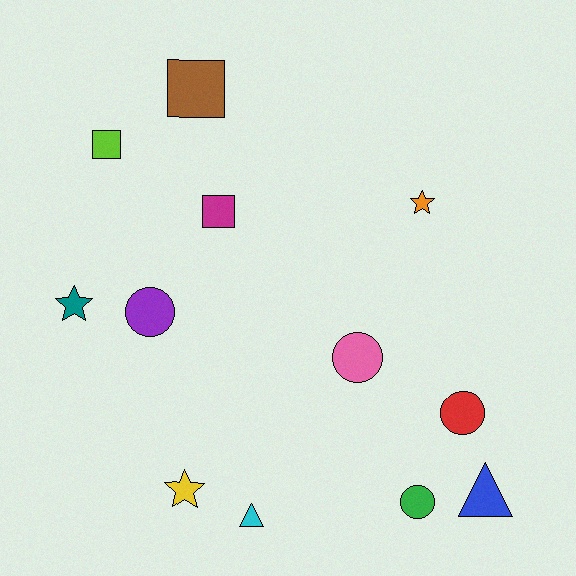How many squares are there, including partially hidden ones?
There are 3 squares.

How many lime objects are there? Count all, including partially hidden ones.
There is 1 lime object.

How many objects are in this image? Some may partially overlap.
There are 12 objects.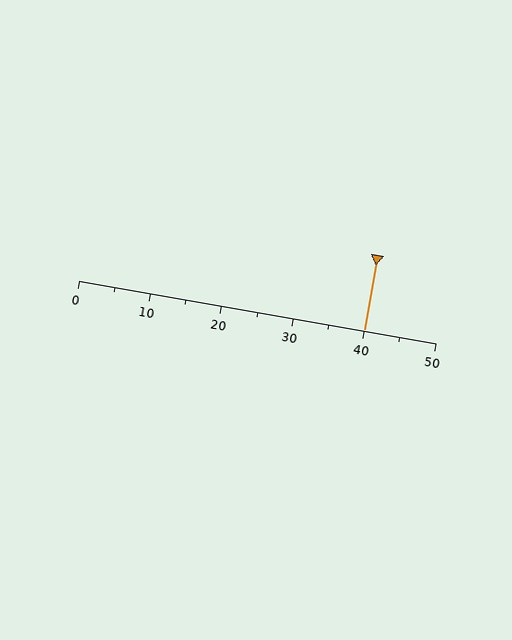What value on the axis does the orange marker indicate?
The marker indicates approximately 40.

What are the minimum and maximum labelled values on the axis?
The axis runs from 0 to 50.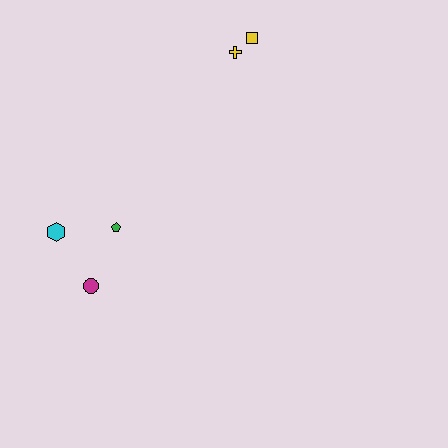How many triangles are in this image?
There are no triangles.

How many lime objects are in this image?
There are no lime objects.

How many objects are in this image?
There are 5 objects.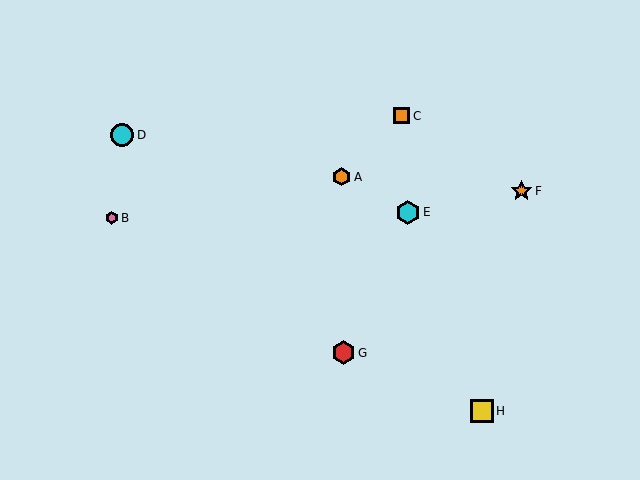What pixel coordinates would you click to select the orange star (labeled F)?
Click at (522, 191) to select the orange star F.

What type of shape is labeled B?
Shape B is a pink hexagon.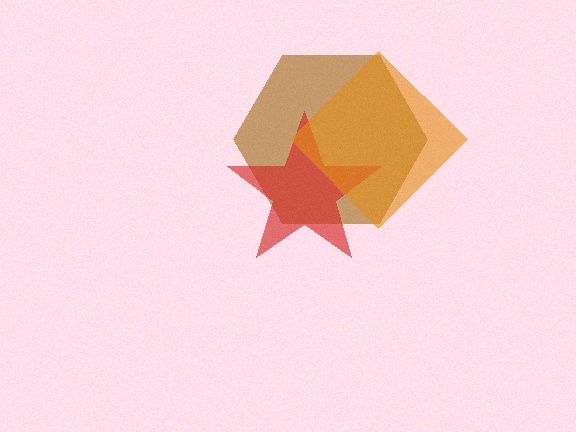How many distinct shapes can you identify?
There are 3 distinct shapes: a brown hexagon, a red star, an orange diamond.